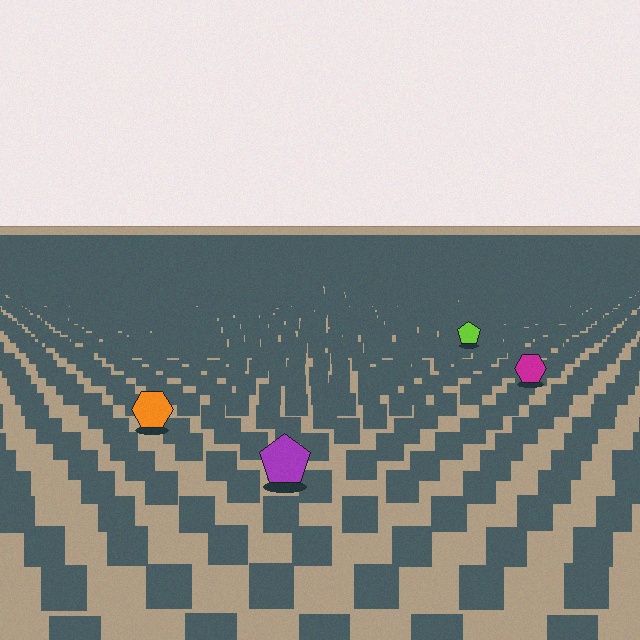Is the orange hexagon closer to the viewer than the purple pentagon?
No. The purple pentagon is closer — you can tell from the texture gradient: the ground texture is coarser near it.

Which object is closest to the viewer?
The purple pentagon is closest. The texture marks near it are larger and more spread out.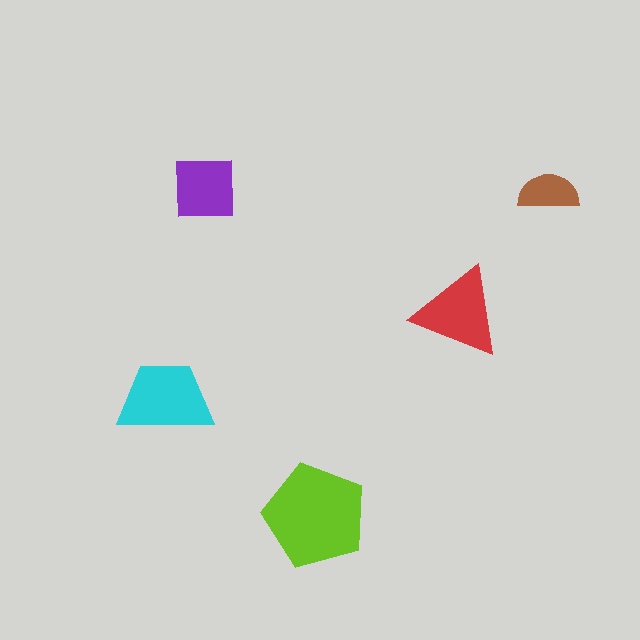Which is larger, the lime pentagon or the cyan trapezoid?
The lime pentagon.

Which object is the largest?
The lime pentagon.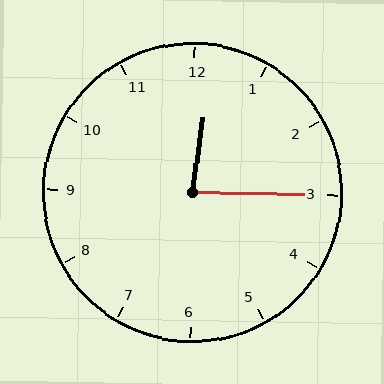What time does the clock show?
12:15.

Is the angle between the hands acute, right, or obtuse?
It is acute.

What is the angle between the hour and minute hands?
Approximately 82 degrees.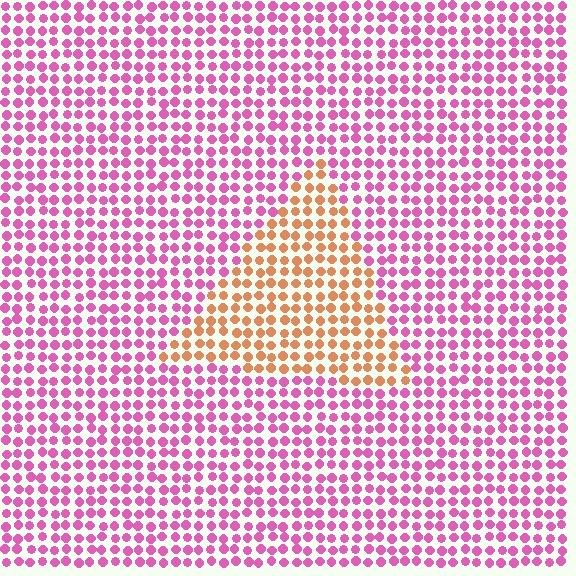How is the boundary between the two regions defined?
The boundary is defined purely by a slight shift in hue (about 62 degrees). Spacing, size, and orientation are identical on both sides.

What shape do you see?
I see a triangle.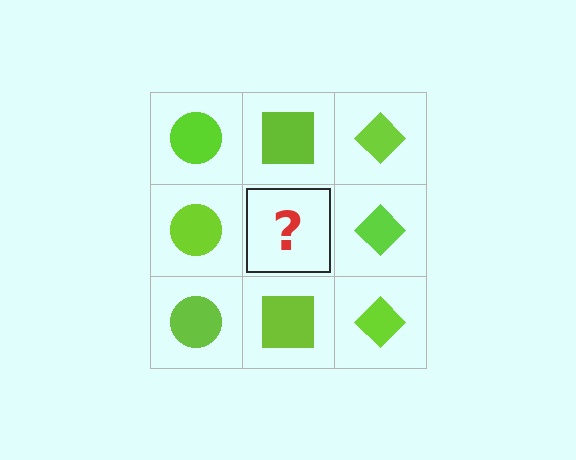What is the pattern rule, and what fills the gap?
The rule is that each column has a consistent shape. The gap should be filled with a lime square.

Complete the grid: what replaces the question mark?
The question mark should be replaced with a lime square.